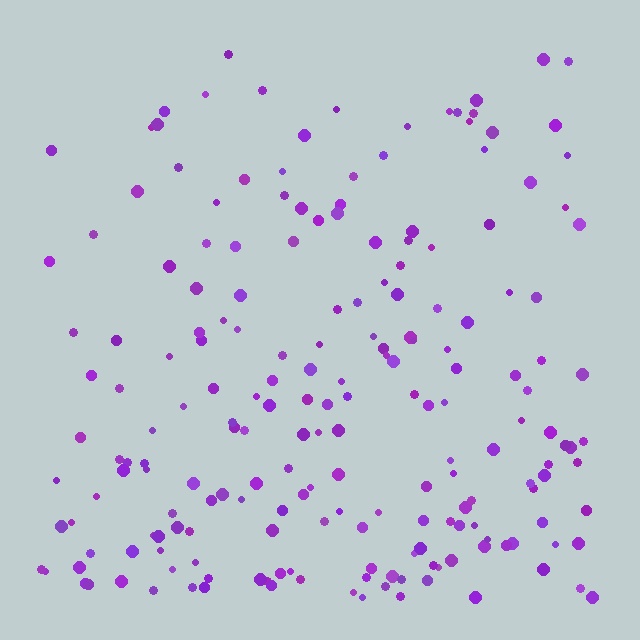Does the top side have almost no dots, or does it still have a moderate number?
Still a moderate number, just noticeably fewer than the bottom.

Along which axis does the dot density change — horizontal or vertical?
Vertical.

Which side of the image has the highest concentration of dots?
The bottom.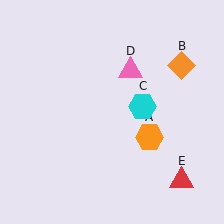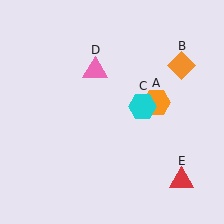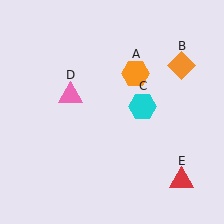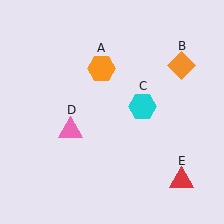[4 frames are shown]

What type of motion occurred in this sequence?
The orange hexagon (object A), pink triangle (object D) rotated counterclockwise around the center of the scene.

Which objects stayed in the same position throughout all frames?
Orange diamond (object B) and cyan hexagon (object C) and red triangle (object E) remained stationary.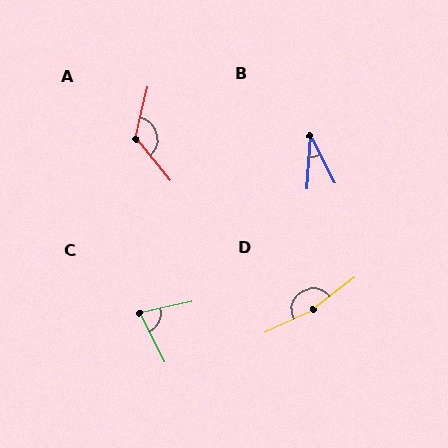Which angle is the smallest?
B, at approximately 31 degrees.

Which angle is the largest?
D, at approximately 167 degrees.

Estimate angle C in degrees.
Approximately 75 degrees.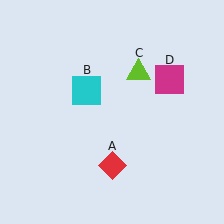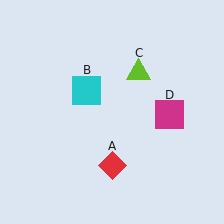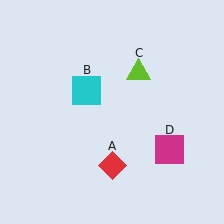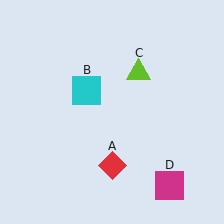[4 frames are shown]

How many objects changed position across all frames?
1 object changed position: magenta square (object D).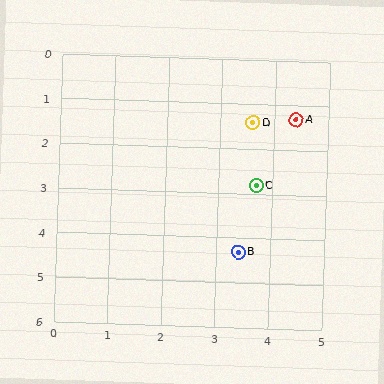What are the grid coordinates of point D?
Point D is at approximately (3.6, 1.4).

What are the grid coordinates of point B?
Point B is at approximately (3.4, 4.3).